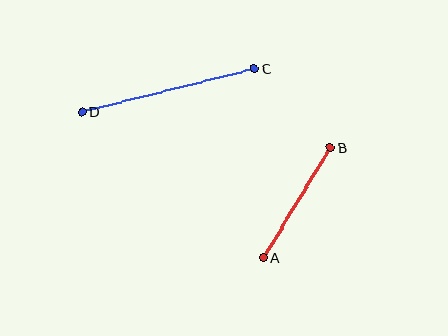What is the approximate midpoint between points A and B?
The midpoint is at approximately (297, 203) pixels.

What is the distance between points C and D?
The distance is approximately 178 pixels.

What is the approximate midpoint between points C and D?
The midpoint is at approximately (168, 91) pixels.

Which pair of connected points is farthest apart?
Points C and D are farthest apart.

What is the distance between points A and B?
The distance is approximately 128 pixels.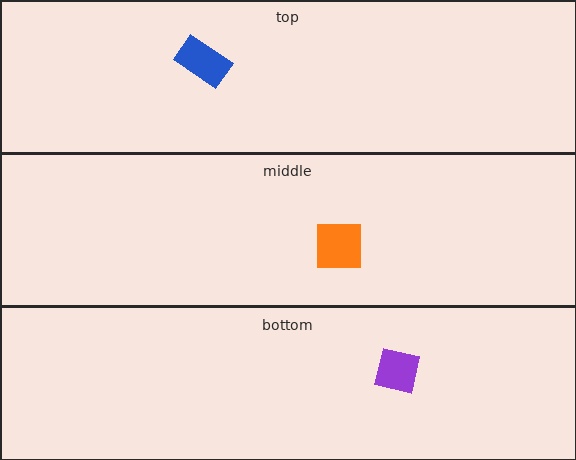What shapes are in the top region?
The blue rectangle.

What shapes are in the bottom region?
The purple square.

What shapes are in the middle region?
The orange square.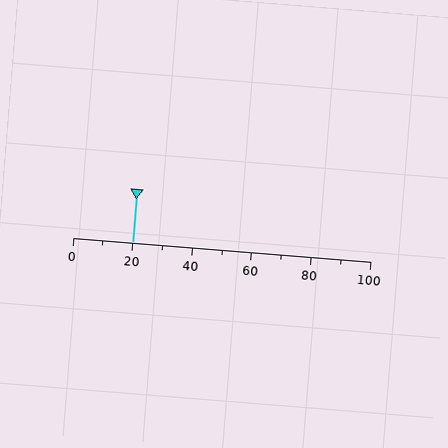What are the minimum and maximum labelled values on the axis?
The axis runs from 0 to 100.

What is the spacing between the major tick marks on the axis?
The major ticks are spaced 20 apart.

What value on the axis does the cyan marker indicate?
The marker indicates approximately 20.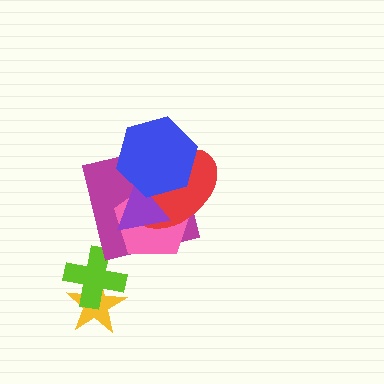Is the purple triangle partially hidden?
Yes, it is partially covered by another shape.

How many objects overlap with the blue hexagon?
4 objects overlap with the blue hexagon.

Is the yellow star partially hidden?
Yes, it is partially covered by another shape.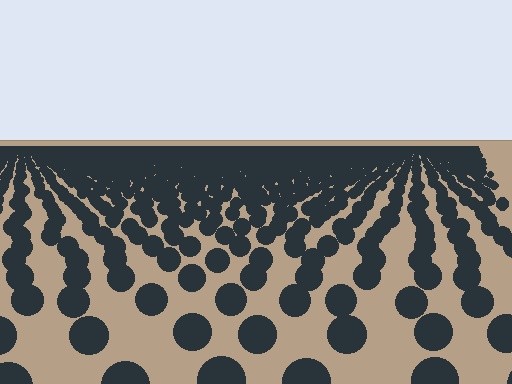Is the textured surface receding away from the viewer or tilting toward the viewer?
The surface is receding away from the viewer. Texture elements get smaller and denser toward the top.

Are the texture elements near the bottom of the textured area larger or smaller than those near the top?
Larger. Near the bottom, elements are closer to the viewer and appear at a bigger on-screen size.